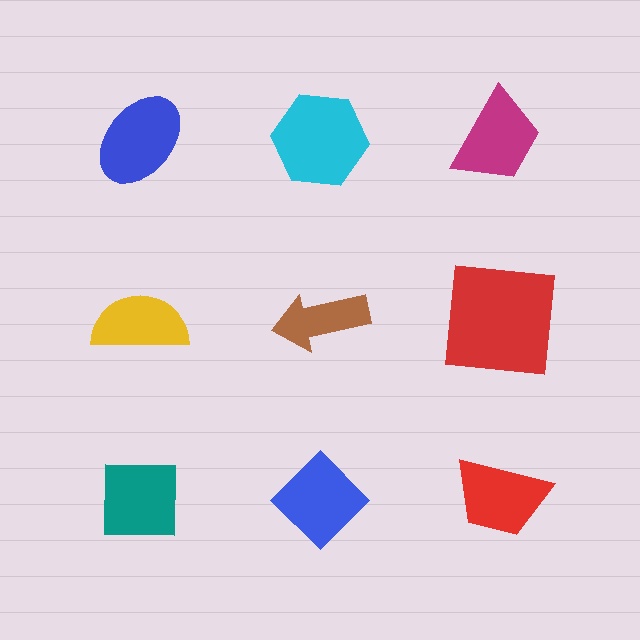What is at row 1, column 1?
A blue ellipse.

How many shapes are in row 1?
3 shapes.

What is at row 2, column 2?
A brown arrow.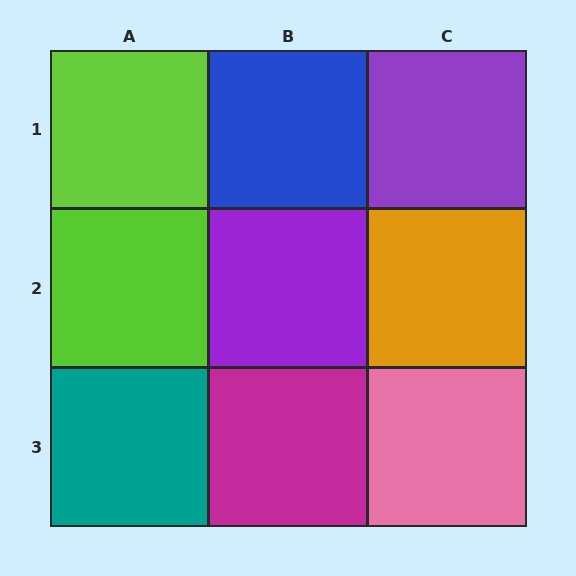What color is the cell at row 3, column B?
Magenta.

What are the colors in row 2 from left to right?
Lime, purple, orange.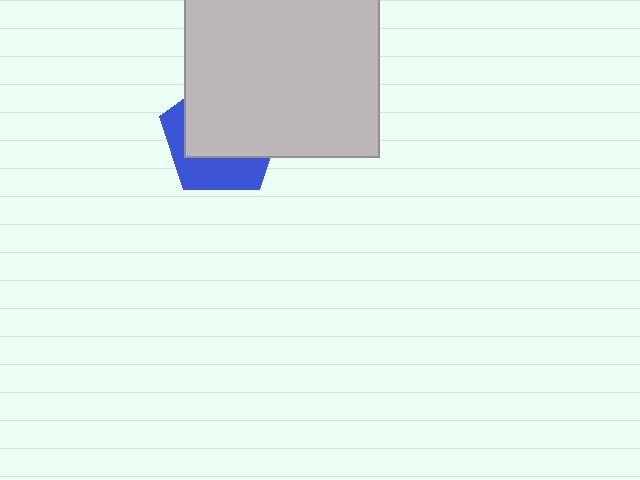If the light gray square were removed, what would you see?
You would see the complete blue pentagon.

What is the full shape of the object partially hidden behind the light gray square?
The partially hidden object is a blue pentagon.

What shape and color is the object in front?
The object in front is a light gray square.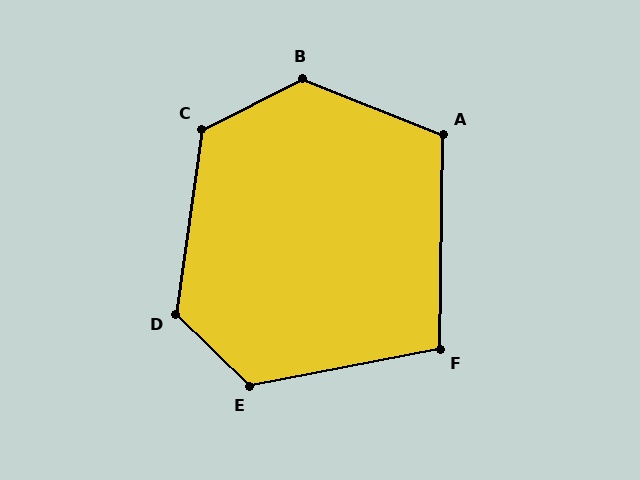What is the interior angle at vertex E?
Approximately 125 degrees (obtuse).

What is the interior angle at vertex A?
Approximately 111 degrees (obtuse).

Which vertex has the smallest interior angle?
F, at approximately 102 degrees.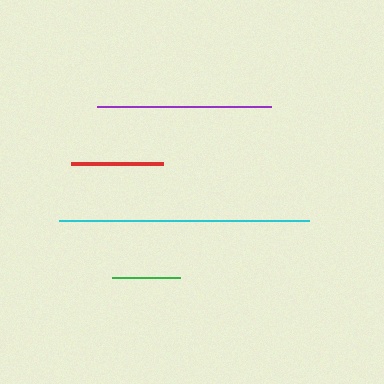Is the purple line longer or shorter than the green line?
The purple line is longer than the green line.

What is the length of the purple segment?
The purple segment is approximately 174 pixels long.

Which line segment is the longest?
The cyan line is the longest at approximately 251 pixels.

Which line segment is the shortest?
The green line is the shortest at approximately 68 pixels.